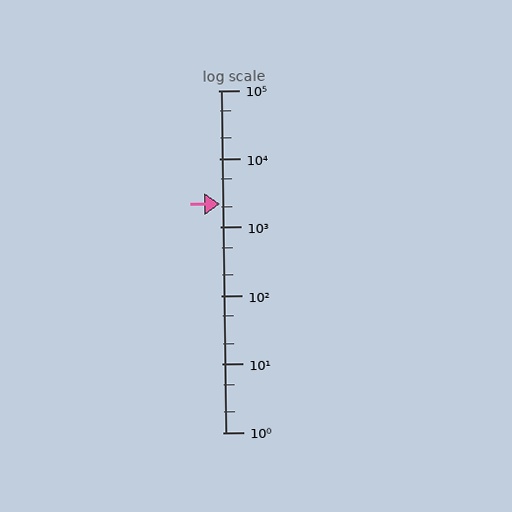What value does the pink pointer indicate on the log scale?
The pointer indicates approximately 2200.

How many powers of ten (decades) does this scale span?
The scale spans 5 decades, from 1 to 100000.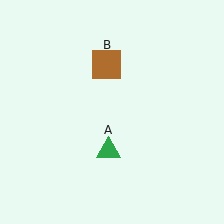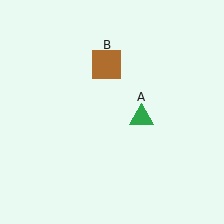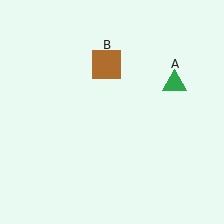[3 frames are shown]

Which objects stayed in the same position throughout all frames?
Brown square (object B) remained stationary.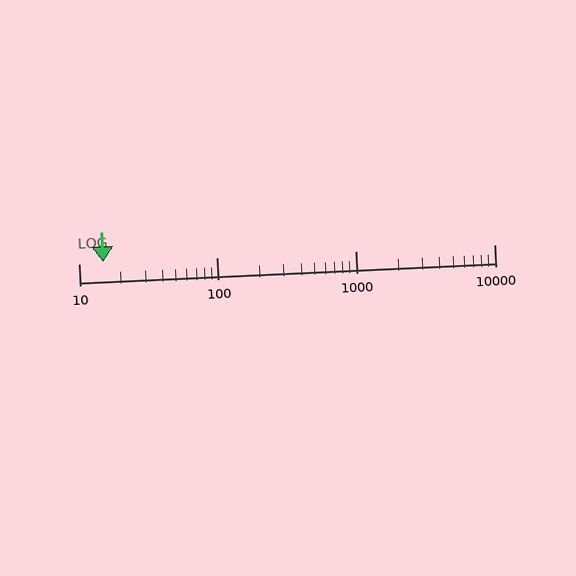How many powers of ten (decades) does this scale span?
The scale spans 3 decades, from 10 to 10000.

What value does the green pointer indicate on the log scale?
The pointer indicates approximately 15.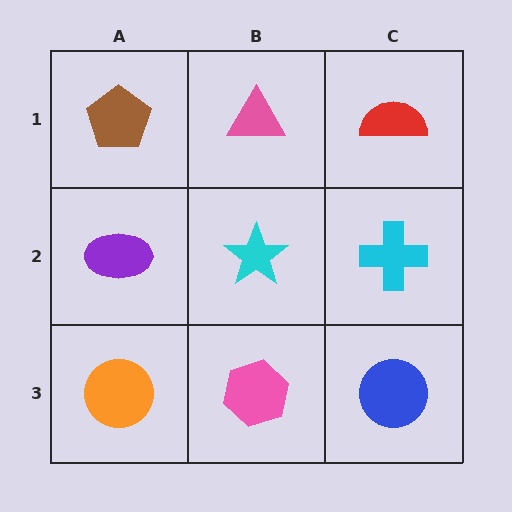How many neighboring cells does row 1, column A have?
2.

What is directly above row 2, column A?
A brown pentagon.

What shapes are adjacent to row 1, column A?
A purple ellipse (row 2, column A), a pink triangle (row 1, column B).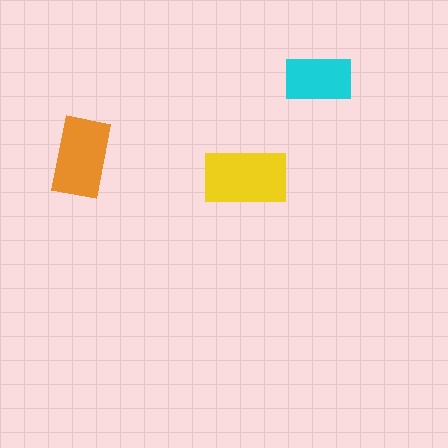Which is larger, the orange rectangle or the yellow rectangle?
The yellow one.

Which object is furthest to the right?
The cyan rectangle is rightmost.